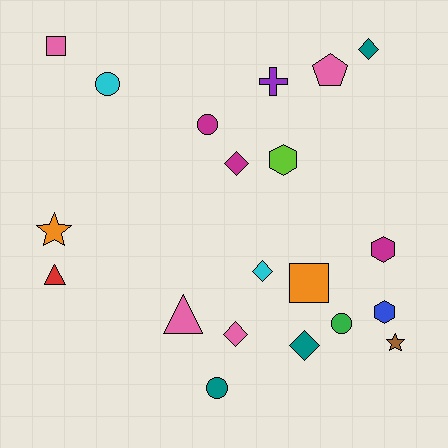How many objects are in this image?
There are 20 objects.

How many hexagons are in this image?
There are 3 hexagons.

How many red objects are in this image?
There is 1 red object.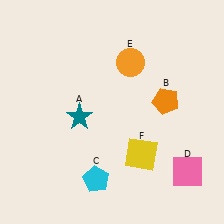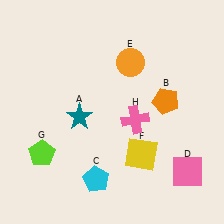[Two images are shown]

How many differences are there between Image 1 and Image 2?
There are 2 differences between the two images.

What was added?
A lime pentagon (G), a pink cross (H) were added in Image 2.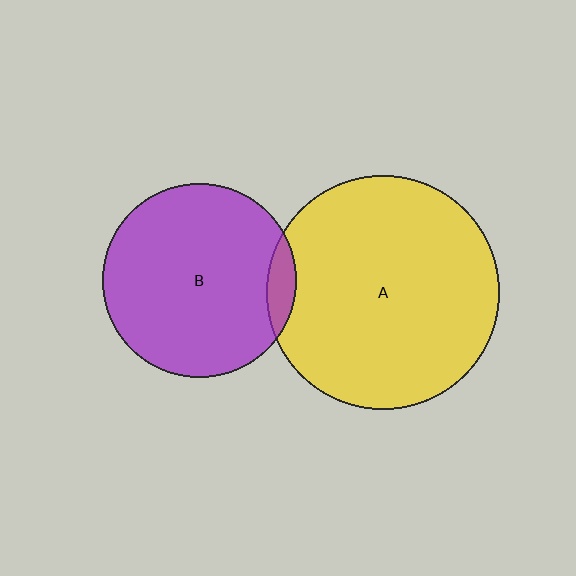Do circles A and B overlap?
Yes.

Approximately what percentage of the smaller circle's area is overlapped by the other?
Approximately 5%.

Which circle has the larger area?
Circle A (yellow).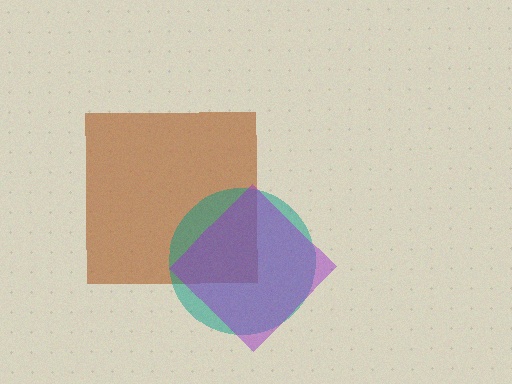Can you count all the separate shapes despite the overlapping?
Yes, there are 3 separate shapes.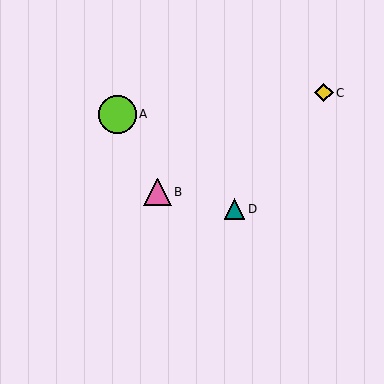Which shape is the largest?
The lime circle (labeled A) is the largest.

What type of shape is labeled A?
Shape A is a lime circle.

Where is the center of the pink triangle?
The center of the pink triangle is at (157, 192).